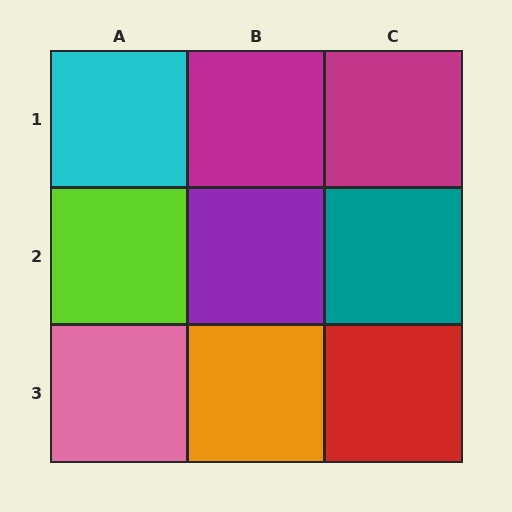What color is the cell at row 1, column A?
Cyan.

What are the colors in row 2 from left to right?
Lime, purple, teal.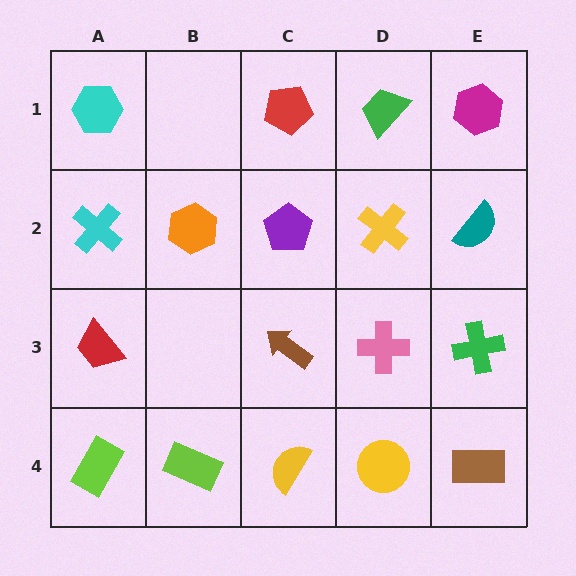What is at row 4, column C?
A yellow semicircle.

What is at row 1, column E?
A magenta hexagon.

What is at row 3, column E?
A green cross.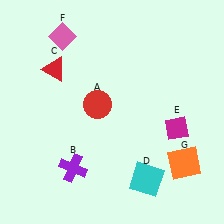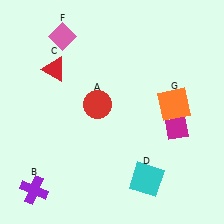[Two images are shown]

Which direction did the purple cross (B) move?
The purple cross (B) moved left.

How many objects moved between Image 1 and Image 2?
2 objects moved between the two images.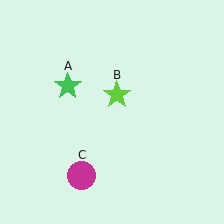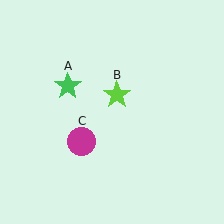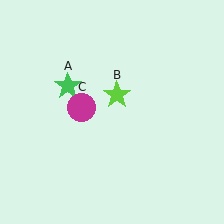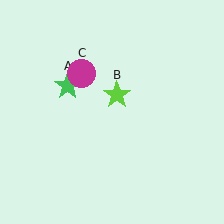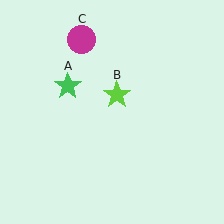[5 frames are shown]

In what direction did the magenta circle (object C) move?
The magenta circle (object C) moved up.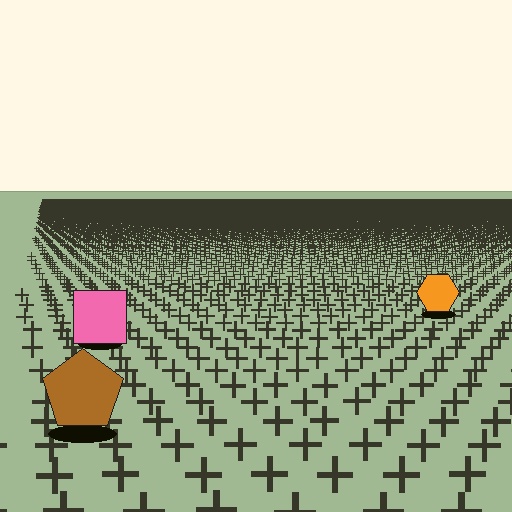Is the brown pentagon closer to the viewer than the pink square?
Yes. The brown pentagon is closer — you can tell from the texture gradient: the ground texture is coarser near it.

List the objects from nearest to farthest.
From nearest to farthest: the brown pentagon, the pink square, the orange hexagon.